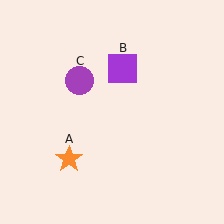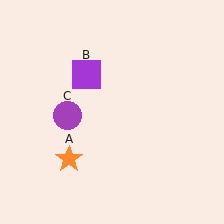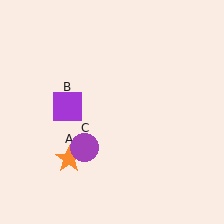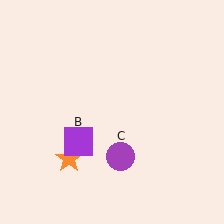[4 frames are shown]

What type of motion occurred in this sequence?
The purple square (object B), purple circle (object C) rotated counterclockwise around the center of the scene.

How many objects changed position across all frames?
2 objects changed position: purple square (object B), purple circle (object C).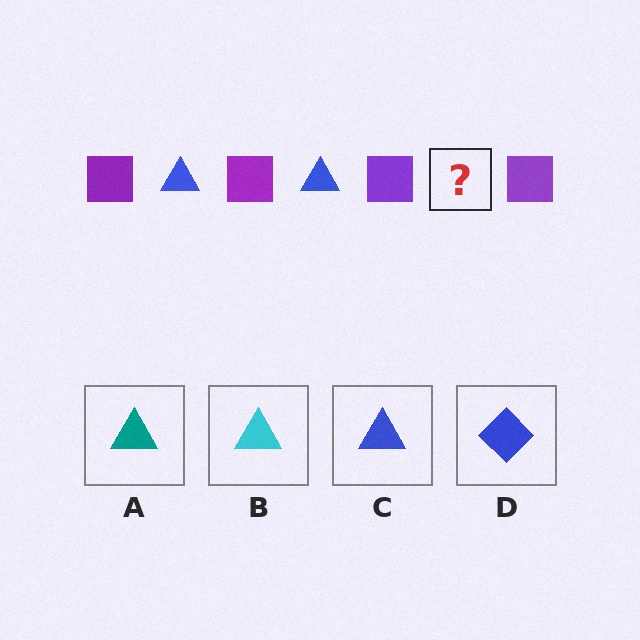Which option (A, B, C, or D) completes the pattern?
C.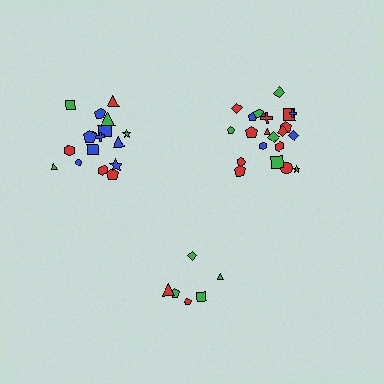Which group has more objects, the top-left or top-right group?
The top-right group.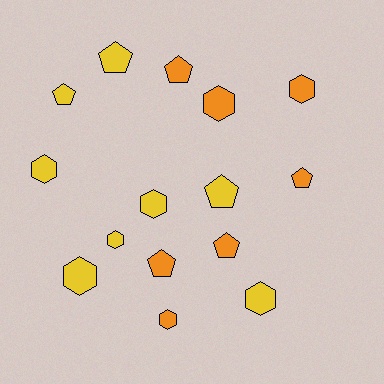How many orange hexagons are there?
There are 3 orange hexagons.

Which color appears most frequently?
Yellow, with 8 objects.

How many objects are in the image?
There are 15 objects.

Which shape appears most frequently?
Hexagon, with 8 objects.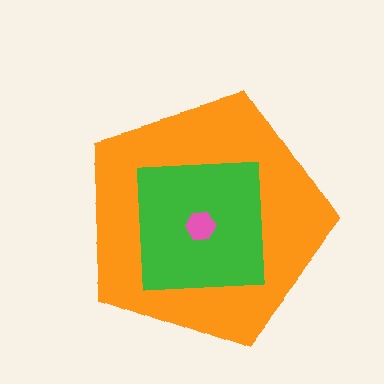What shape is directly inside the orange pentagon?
The green square.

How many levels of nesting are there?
3.